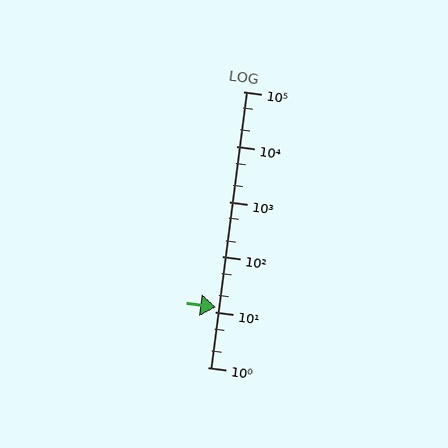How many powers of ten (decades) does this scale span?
The scale spans 5 decades, from 1 to 100000.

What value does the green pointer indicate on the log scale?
The pointer indicates approximately 12.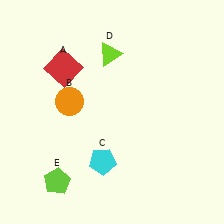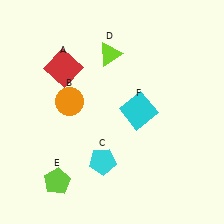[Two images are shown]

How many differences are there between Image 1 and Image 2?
There is 1 difference between the two images.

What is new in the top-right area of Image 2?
A cyan square (F) was added in the top-right area of Image 2.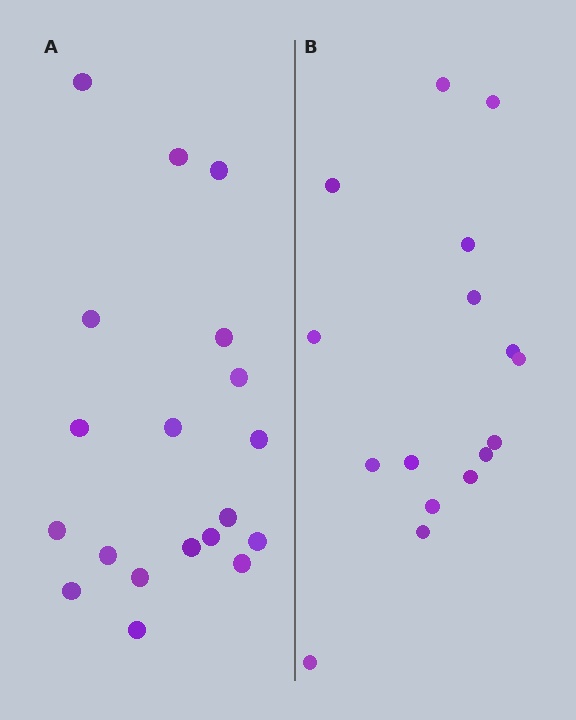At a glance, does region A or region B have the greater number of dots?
Region A (the left region) has more dots.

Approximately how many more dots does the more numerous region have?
Region A has just a few more — roughly 2 or 3 more dots than region B.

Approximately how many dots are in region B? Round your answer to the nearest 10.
About 20 dots. (The exact count is 16, which rounds to 20.)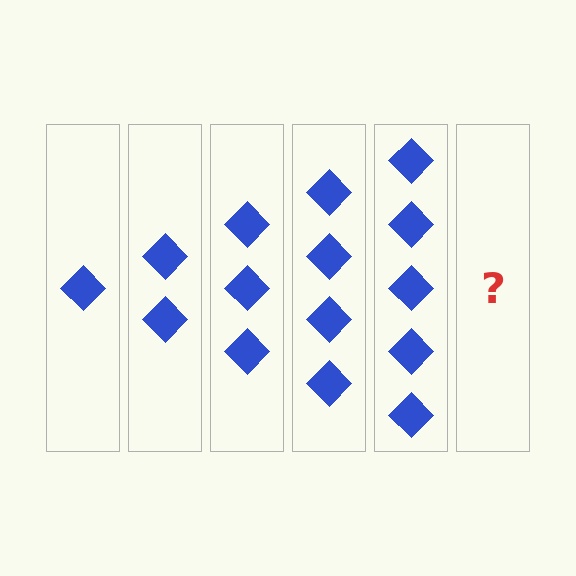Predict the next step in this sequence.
The next step is 6 diamonds.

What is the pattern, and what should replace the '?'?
The pattern is that each step adds one more diamond. The '?' should be 6 diamonds.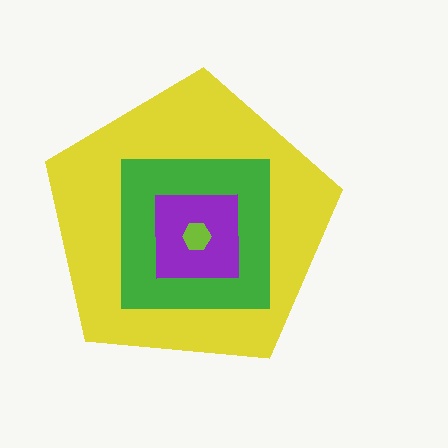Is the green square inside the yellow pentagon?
Yes.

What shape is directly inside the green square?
The purple square.